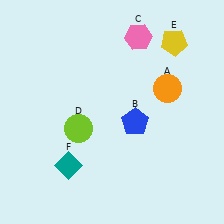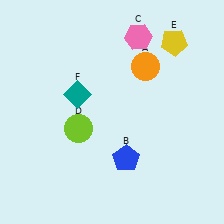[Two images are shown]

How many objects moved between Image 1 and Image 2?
3 objects moved between the two images.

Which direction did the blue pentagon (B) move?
The blue pentagon (B) moved down.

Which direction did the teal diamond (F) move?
The teal diamond (F) moved up.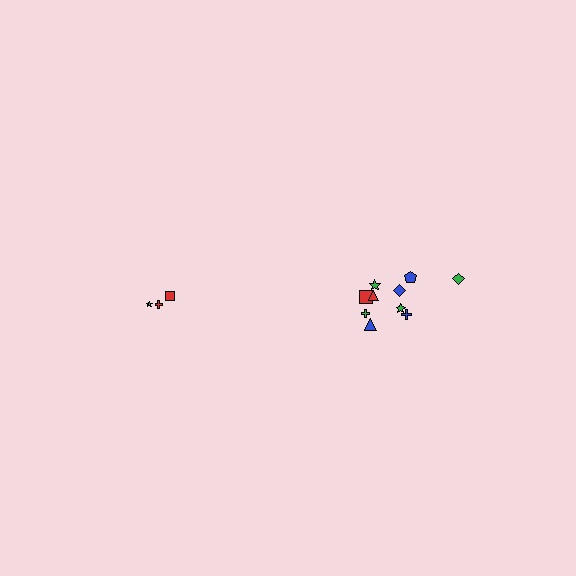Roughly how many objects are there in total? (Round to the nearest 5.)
Roughly 15 objects in total.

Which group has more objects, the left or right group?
The right group.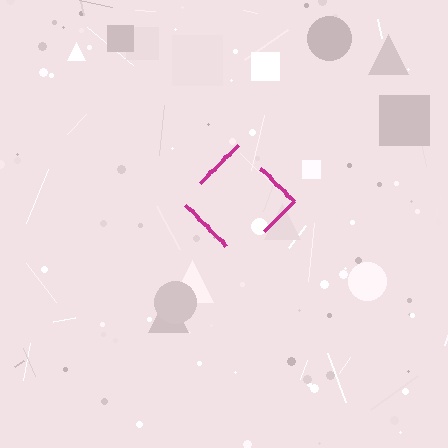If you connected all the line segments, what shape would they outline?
They would outline a diamond.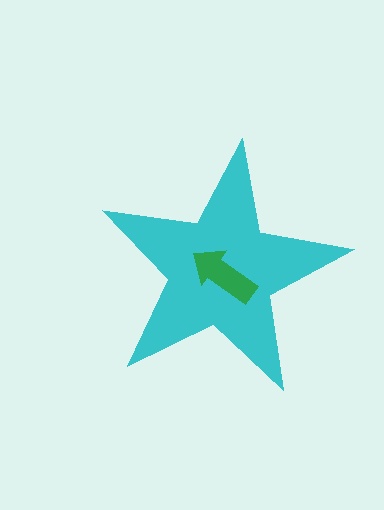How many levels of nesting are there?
2.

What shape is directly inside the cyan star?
The green arrow.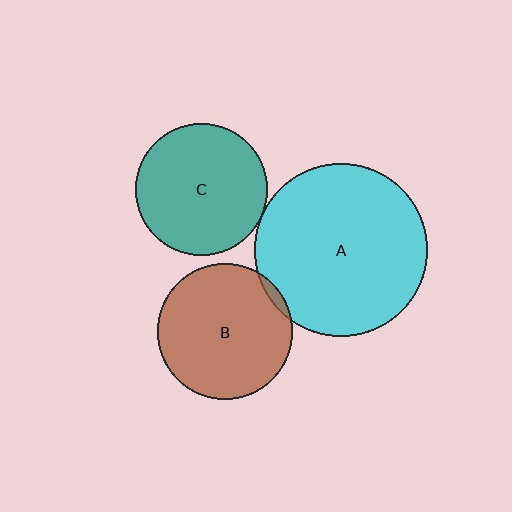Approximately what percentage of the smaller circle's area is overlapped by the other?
Approximately 5%.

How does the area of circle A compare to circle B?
Approximately 1.6 times.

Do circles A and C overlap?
Yes.